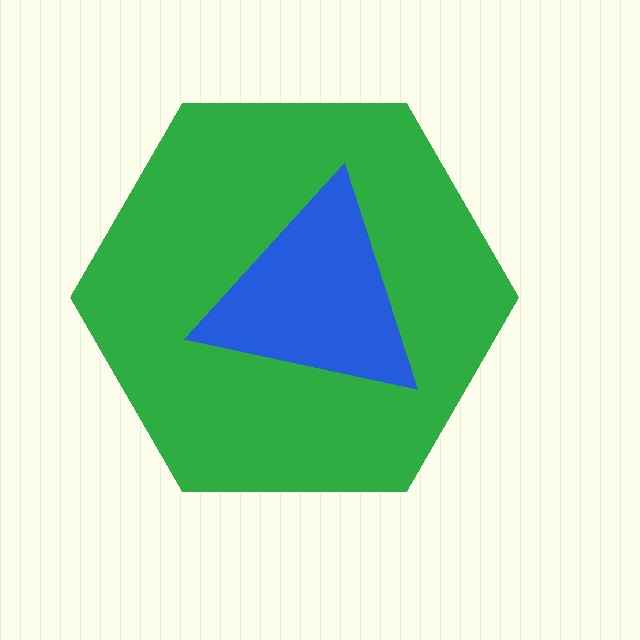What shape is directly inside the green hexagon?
The blue triangle.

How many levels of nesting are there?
2.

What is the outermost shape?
The green hexagon.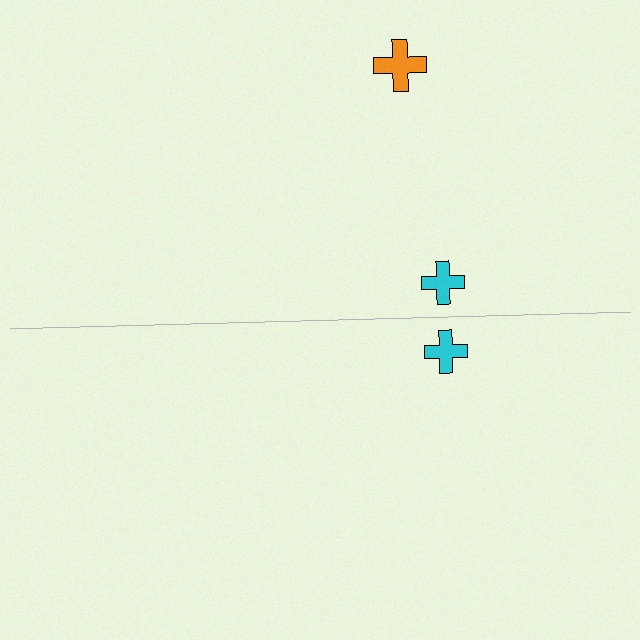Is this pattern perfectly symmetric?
No, the pattern is not perfectly symmetric. A orange cross is missing from the bottom side.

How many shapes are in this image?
There are 3 shapes in this image.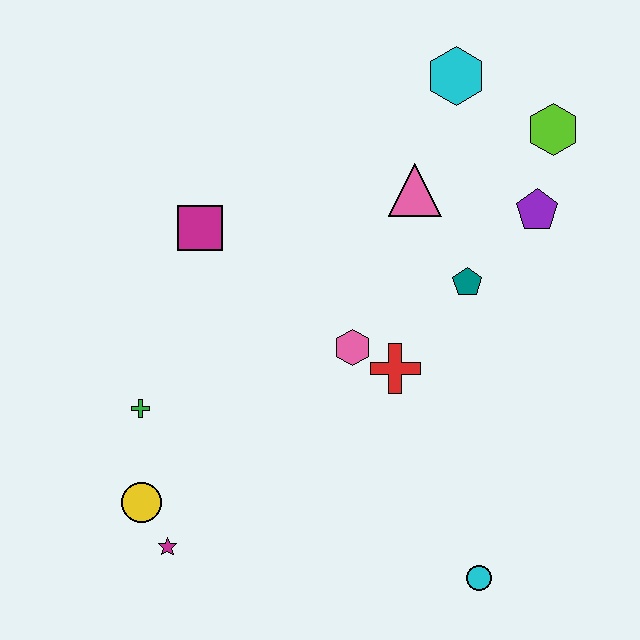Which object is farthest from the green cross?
The lime hexagon is farthest from the green cross.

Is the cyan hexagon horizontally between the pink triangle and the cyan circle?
Yes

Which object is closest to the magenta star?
The yellow circle is closest to the magenta star.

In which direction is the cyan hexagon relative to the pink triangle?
The cyan hexagon is above the pink triangle.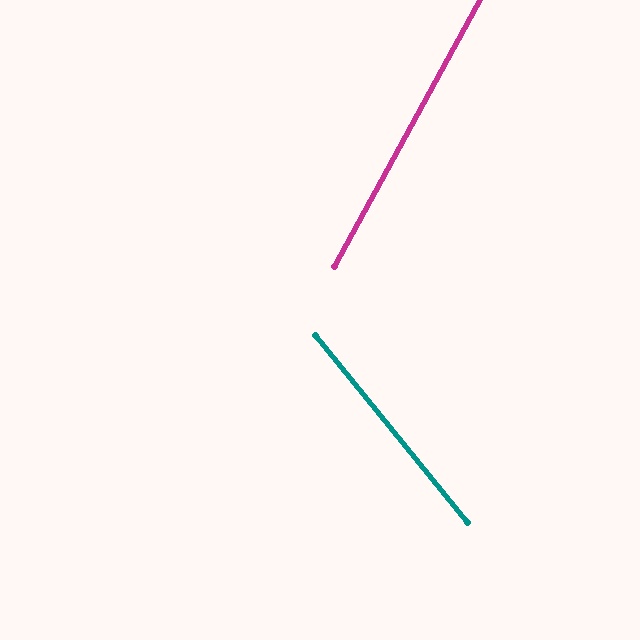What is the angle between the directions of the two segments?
Approximately 68 degrees.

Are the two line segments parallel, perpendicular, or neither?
Neither parallel nor perpendicular — they differ by about 68°.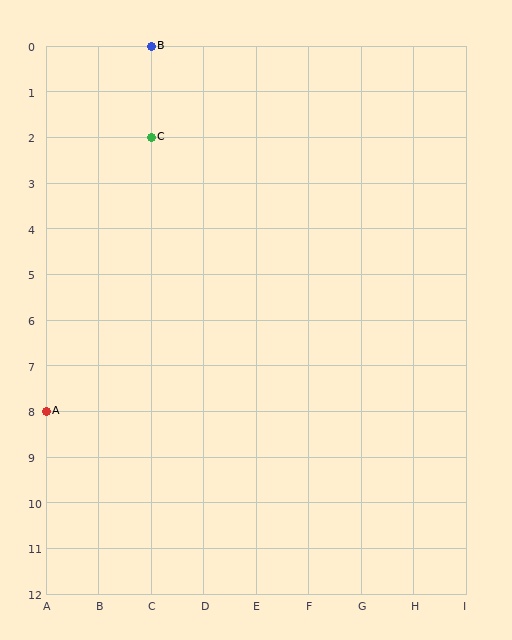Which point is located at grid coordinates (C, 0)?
Point B is at (C, 0).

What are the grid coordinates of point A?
Point A is at grid coordinates (A, 8).